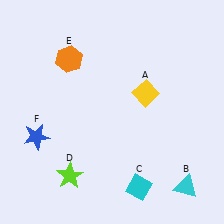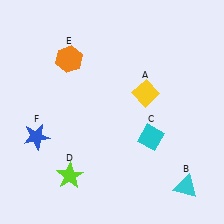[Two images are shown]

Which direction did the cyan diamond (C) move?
The cyan diamond (C) moved up.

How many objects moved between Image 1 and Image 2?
1 object moved between the two images.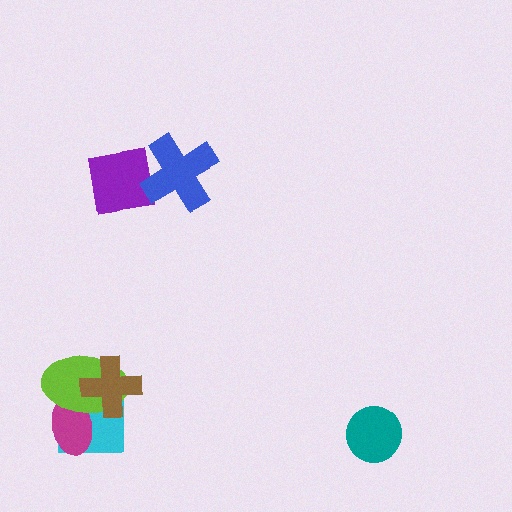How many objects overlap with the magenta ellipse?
2 objects overlap with the magenta ellipse.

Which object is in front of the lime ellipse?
The brown cross is in front of the lime ellipse.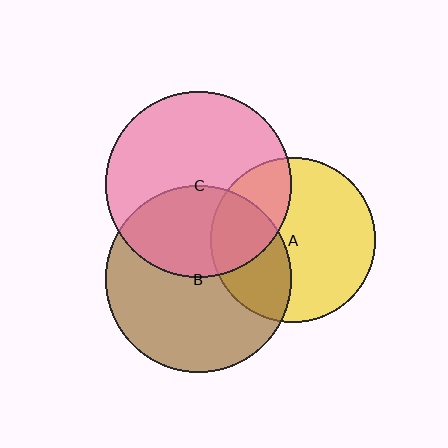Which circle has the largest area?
Circle B (brown).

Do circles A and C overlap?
Yes.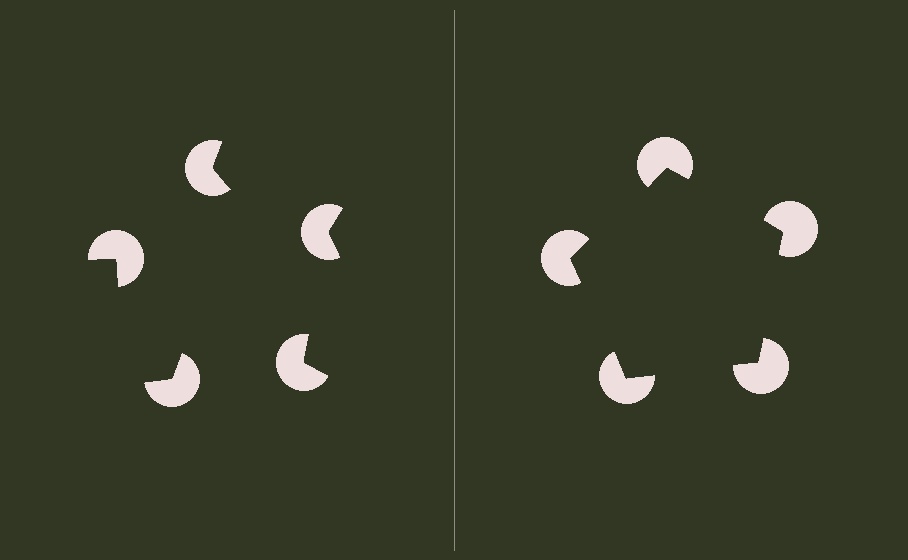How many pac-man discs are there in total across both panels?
10 — 5 on each side.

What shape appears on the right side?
An illusory pentagon.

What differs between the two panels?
The pac-man discs are positioned identically on both sides; only the wedge orientations differ. On the right they align to a pentagon; on the left they are misaligned.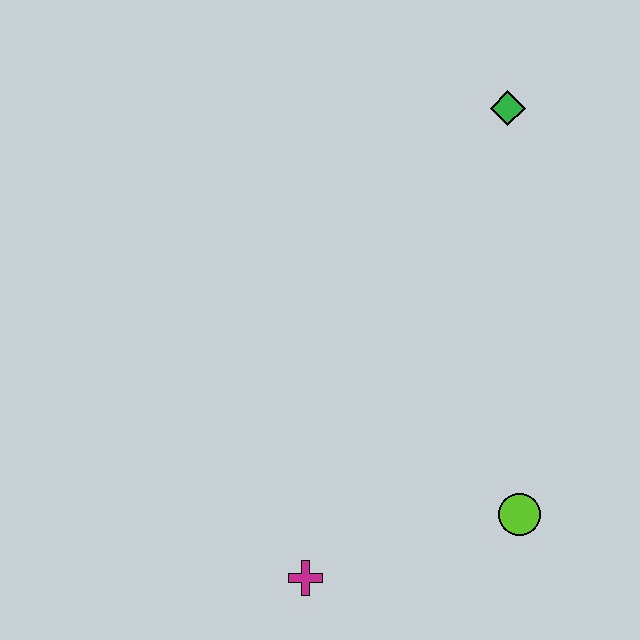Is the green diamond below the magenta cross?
No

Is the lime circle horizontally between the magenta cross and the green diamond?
No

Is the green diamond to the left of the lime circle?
Yes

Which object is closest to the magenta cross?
The lime circle is closest to the magenta cross.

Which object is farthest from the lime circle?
The green diamond is farthest from the lime circle.